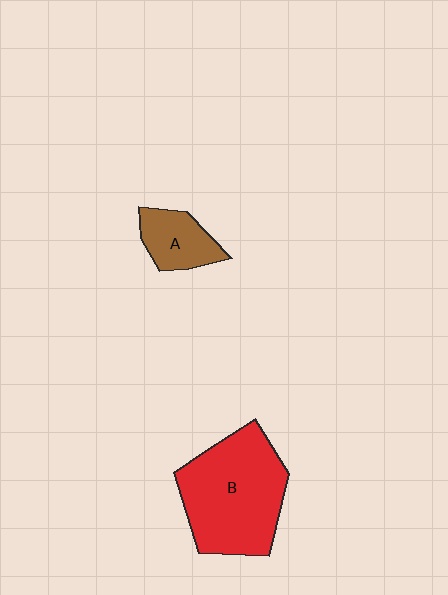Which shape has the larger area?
Shape B (red).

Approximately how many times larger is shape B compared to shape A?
Approximately 2.7 times.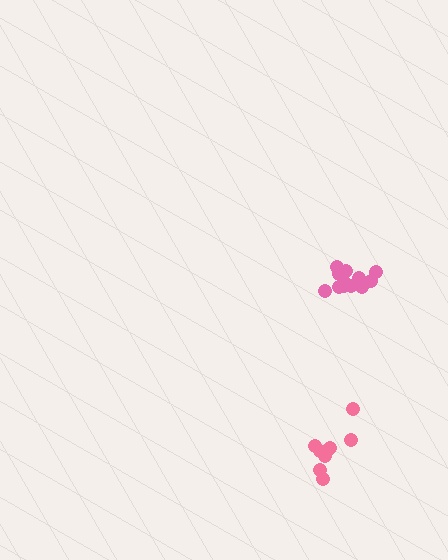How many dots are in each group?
Group 1: 12 dots, Group 2: 9 dots (21 total).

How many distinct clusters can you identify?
There are 2 distinct clusters.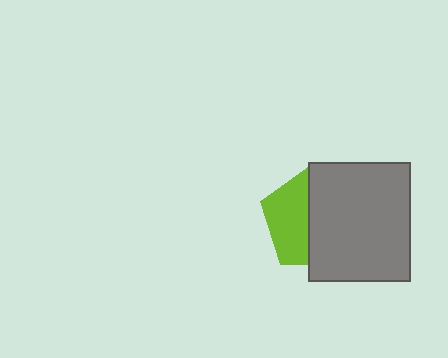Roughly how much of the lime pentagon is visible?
A small part of it is visible (roughly 42%).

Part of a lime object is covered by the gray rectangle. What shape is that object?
It is a pentagon.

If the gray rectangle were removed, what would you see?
You would see the complete lime pentagon.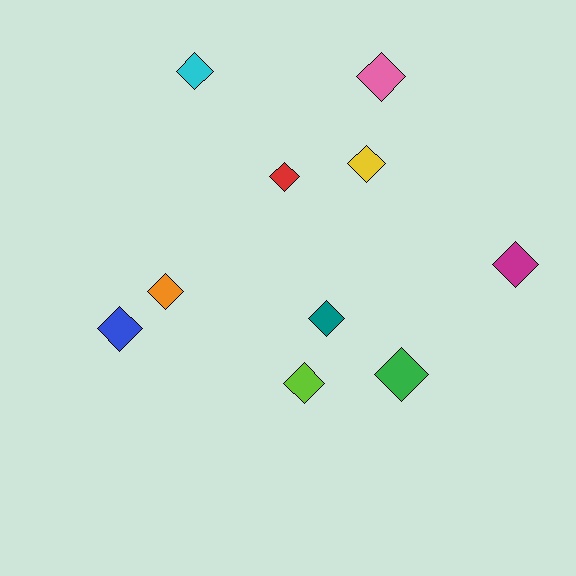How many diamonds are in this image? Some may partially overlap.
There are 10 diamonds.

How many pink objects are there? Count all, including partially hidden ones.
There is 1 pink object.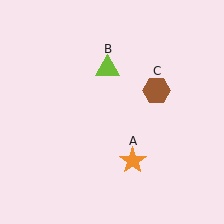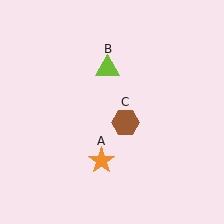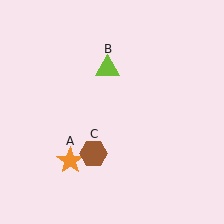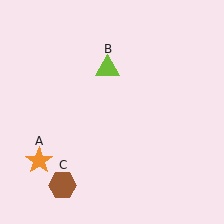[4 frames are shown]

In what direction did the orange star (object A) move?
The orange star (object A) moved left.